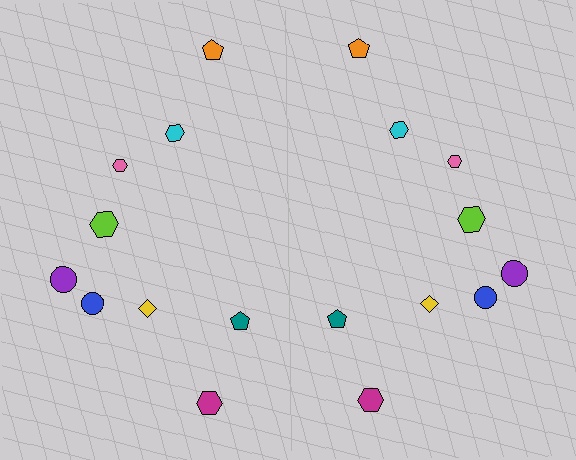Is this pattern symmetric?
Yes, this pattern has bilateral (reflection) symmetry.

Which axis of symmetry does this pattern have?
The pattern has a vertical axis of symmetry running through the center of the image.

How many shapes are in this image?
There are 18 shapes in this image.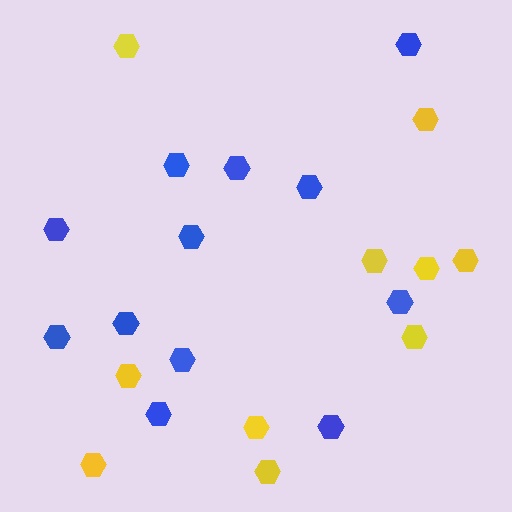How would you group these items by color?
There are 2 groups: one group of yellow hexagons (10) and one group of blue hexagons (12).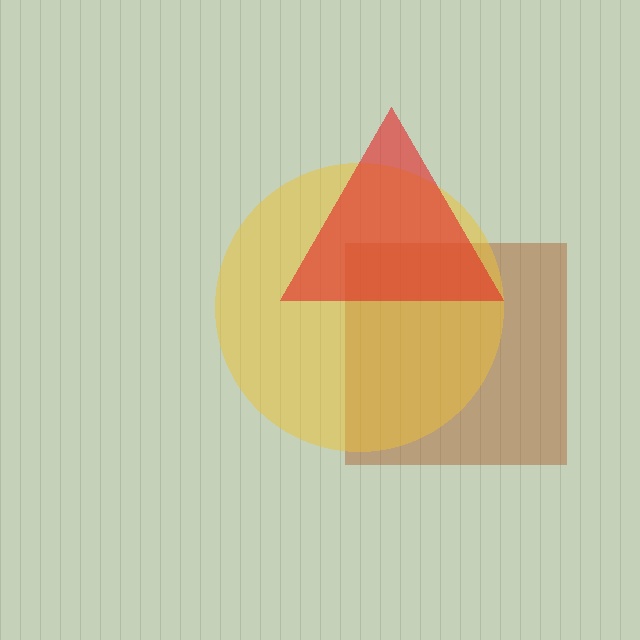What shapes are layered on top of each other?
The layered shapes are: a brown square, a yellow circle, a red triangle.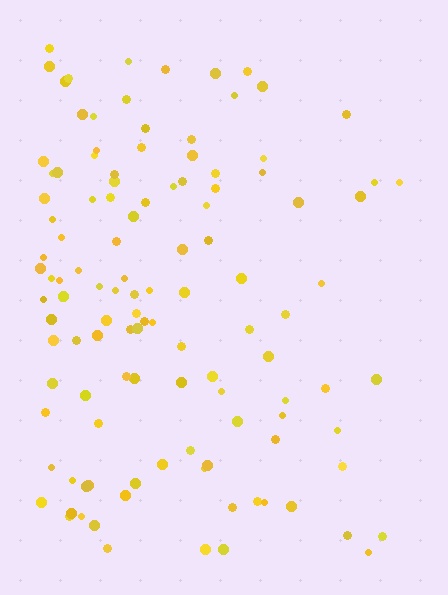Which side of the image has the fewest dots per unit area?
The right.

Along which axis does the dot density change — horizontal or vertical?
Horizontal.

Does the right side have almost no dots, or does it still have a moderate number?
Still a moderate number, just noticeably fewer than the left.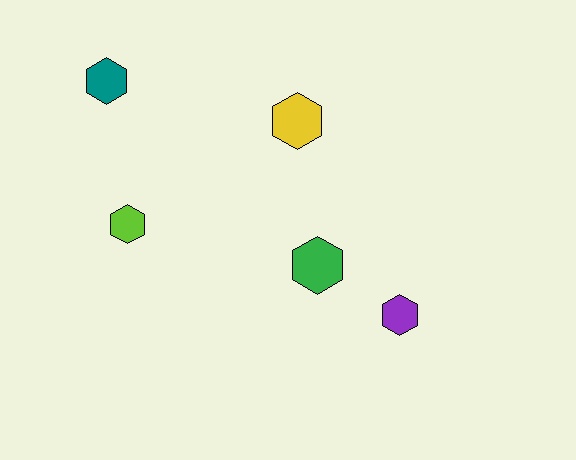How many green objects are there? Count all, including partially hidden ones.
There is 1 green object.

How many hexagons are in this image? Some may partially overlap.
There are 5 hexagons.